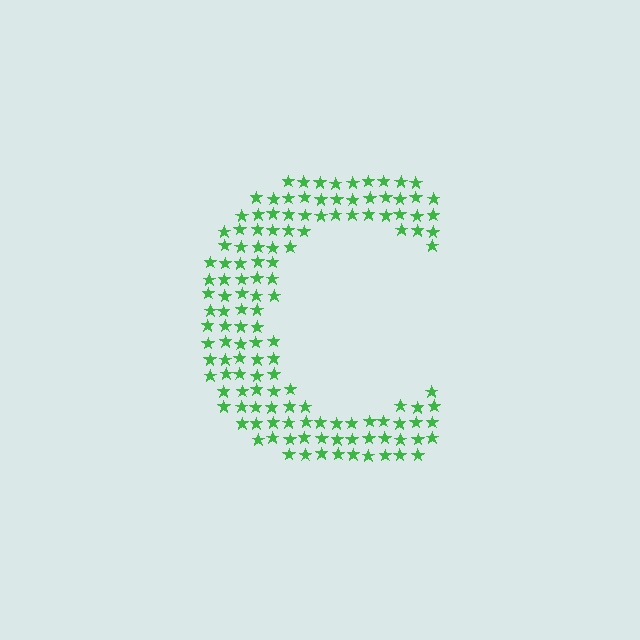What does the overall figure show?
The overall figure shows the letter C.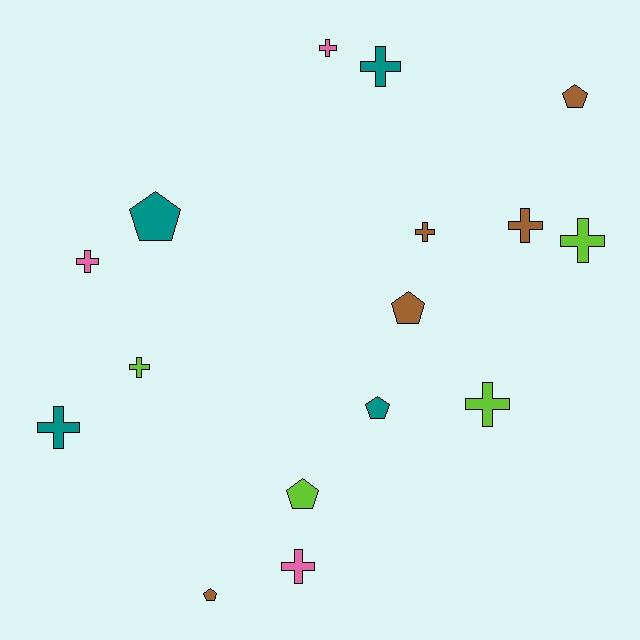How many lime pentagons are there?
There is 1 lime pentagon.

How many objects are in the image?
There are 16 objects.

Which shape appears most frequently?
Cross, with 10 objects.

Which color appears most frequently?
Brown, with 5 objects.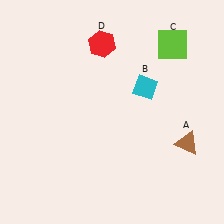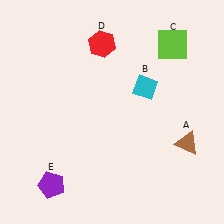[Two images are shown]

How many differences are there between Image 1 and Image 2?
There is 1 difference between the two images.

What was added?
A purple pentagon (E) was added in Image 2.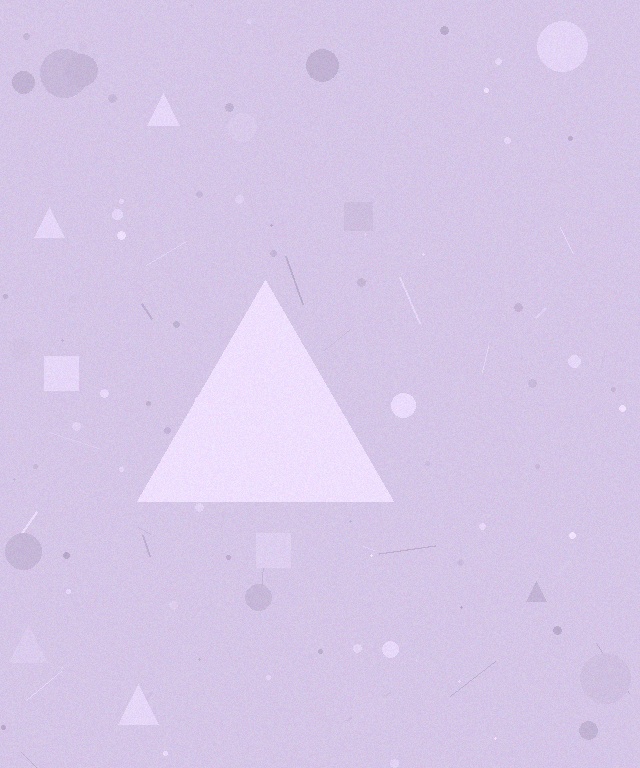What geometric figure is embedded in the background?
A triangle is embedded in the background.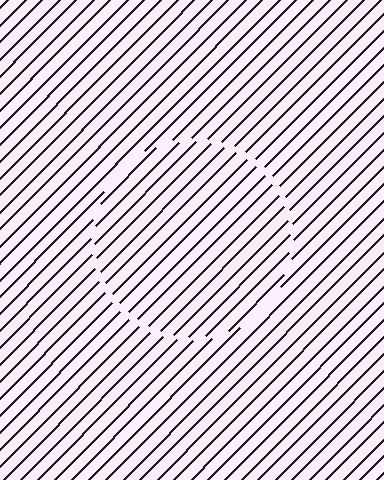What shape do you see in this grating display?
An illusory circle. The interior of the shape contains the same grating, shifted by half a period — the contour is defined by the phase discontinuity where line-ends from the inner and outer gratings abut.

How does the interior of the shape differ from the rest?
The interior of the shape contains the same grating, shifted by half a period — the contour is defined by the phase discontinuity where line-ends from the inner and outer gratings abut.